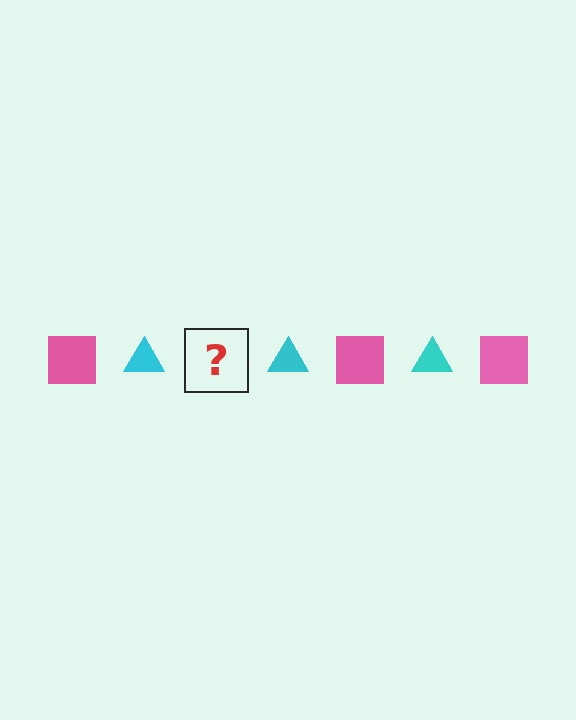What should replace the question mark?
The question mark should be replaced with a pink square.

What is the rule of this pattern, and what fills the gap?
The rule is that the pattern alternates between pink square and cyan triangle. The gap should be filled with a pink square.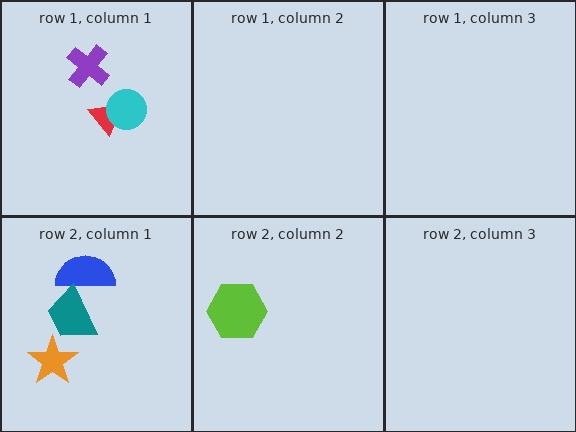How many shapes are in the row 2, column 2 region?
1.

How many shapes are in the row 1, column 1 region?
3.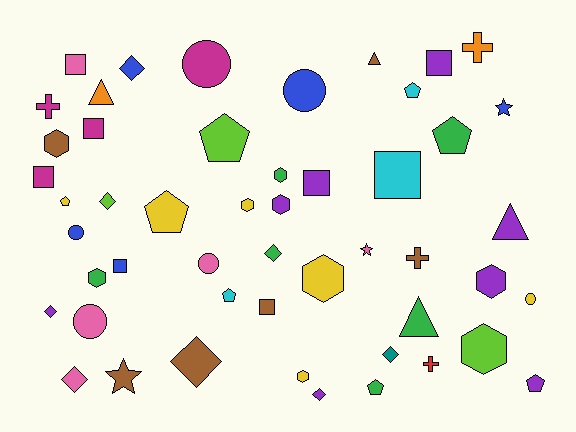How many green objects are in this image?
There are 6 green objects.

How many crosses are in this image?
There are 4 crosses.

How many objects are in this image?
There are 50 objects.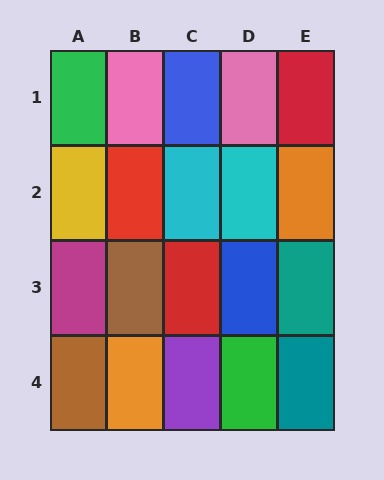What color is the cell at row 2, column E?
Orange.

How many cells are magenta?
1 cell is magenta.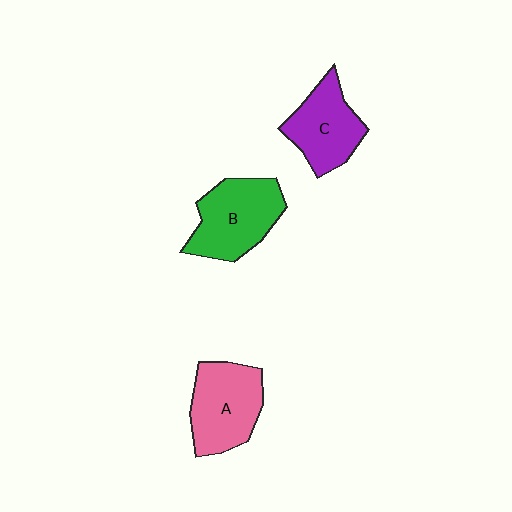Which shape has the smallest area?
Shape C (purple).